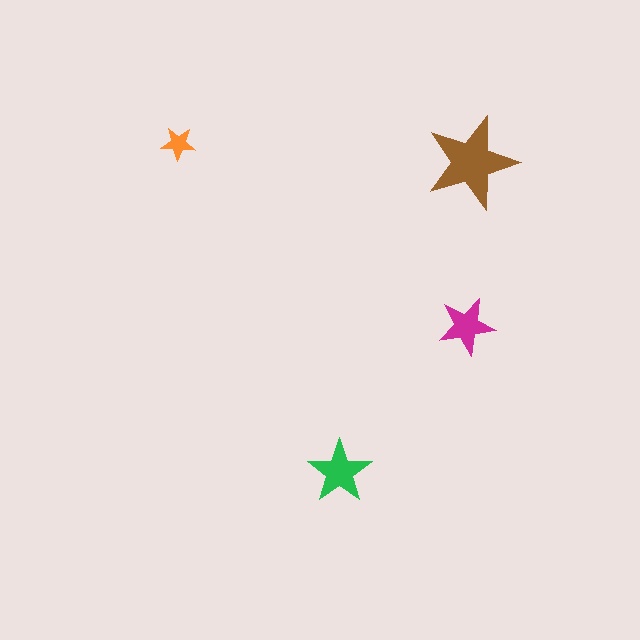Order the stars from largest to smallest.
the brown one, the green one, the magenta one, the orange one.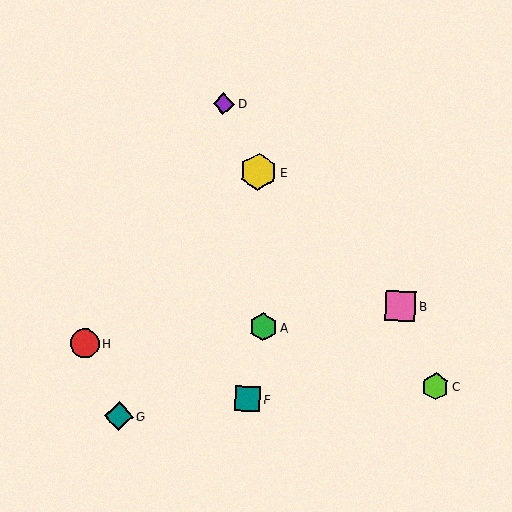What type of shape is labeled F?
Shape F is a teal square.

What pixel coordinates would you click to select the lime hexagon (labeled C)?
Click at (436, 387) to select the lime hexagon C.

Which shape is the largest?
The yellow hexagon (labeled E) is the largest.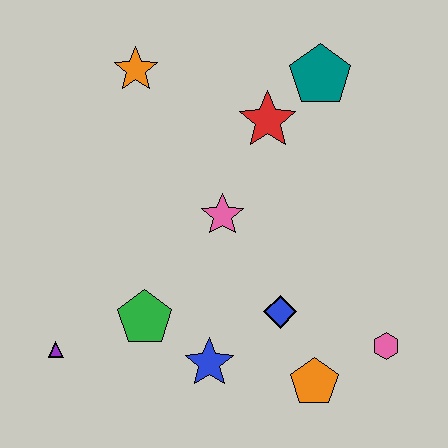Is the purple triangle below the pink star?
Yes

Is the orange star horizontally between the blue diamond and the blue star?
No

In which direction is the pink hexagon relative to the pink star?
The pink hexagon is to the right of the pink star.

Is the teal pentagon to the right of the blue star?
Yes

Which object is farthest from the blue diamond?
The orange star is farthest from the blue diamond.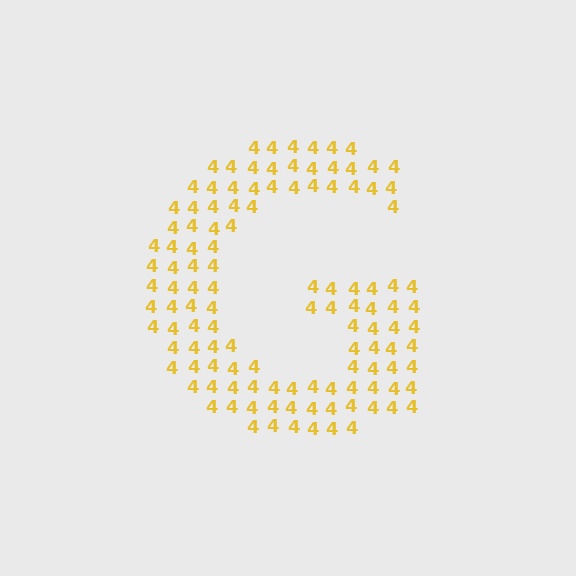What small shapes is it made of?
It is made of small digit 4's.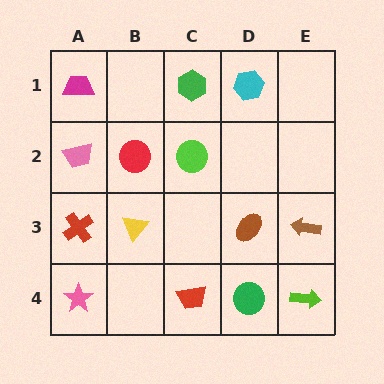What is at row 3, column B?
A yellow triangle.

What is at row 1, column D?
A cyan hexagon.